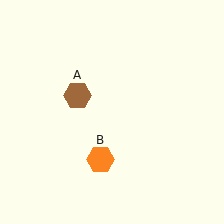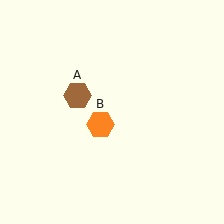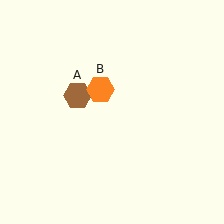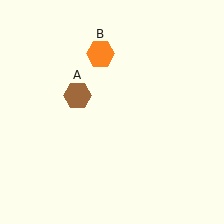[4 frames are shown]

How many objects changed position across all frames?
1 object changed position: orange hexagon (object B).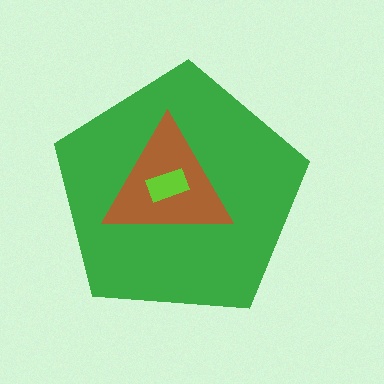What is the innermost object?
The lime rectangle.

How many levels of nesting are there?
3.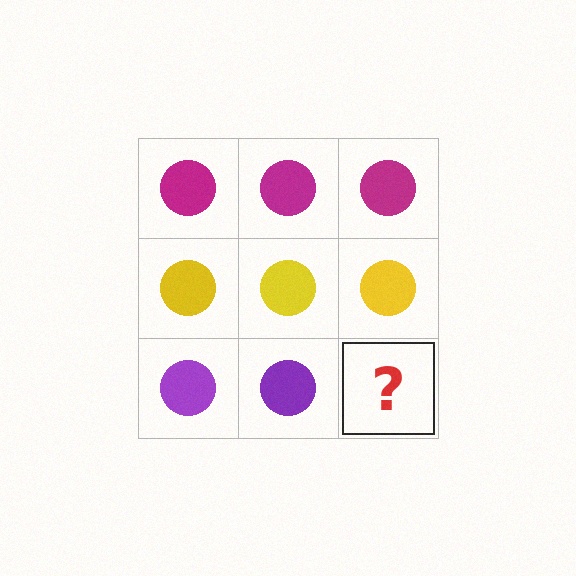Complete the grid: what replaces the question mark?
The question mark should be replaced with a purple circle.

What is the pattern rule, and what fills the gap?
The rule is that each row has a consistent color. The gap should be filled with a purple circle.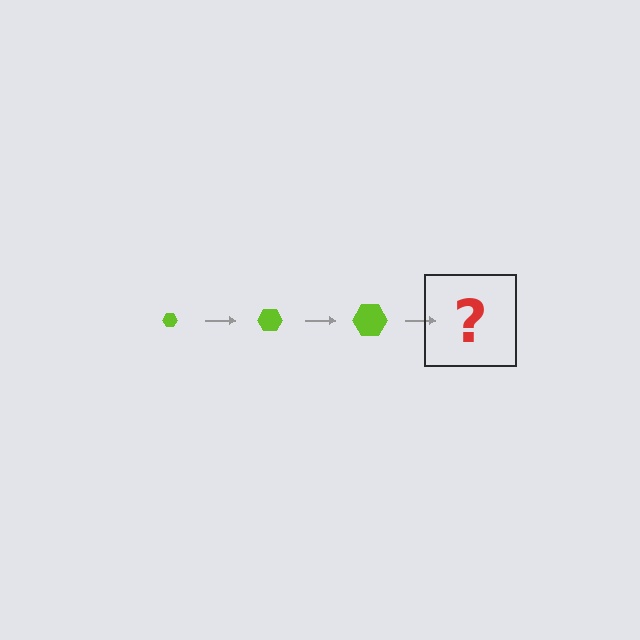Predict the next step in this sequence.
The next step is a lime hexagon, larger than the previous one.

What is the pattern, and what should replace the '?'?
The pattern is that the hexagon gets progressively larger each step. The '?' should be a lime hexagon, larger than the previous one.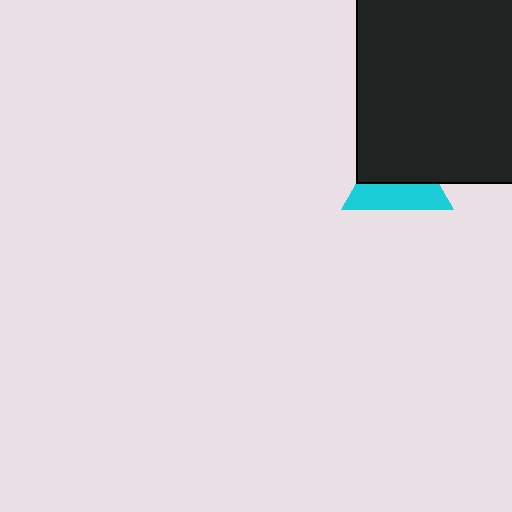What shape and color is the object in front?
The object in front is a black square.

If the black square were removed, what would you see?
You would see the complete cyan triangle.